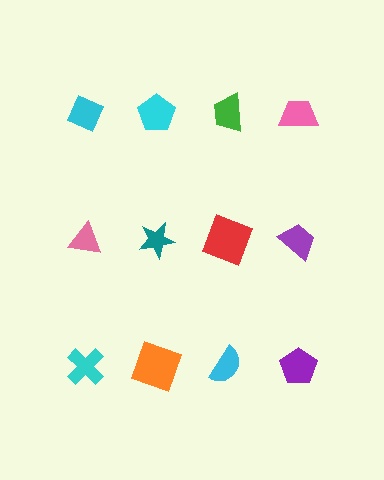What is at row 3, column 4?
A purple pentagon.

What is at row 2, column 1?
A pink triangle.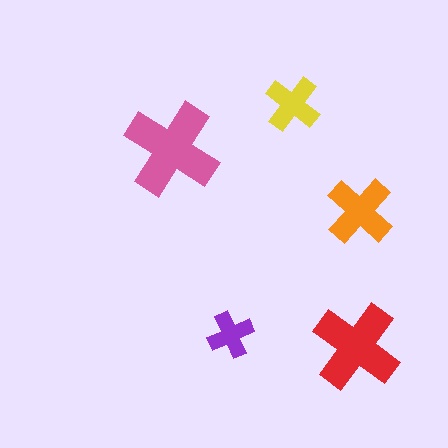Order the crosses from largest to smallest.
the pink one, the red one, the orange one, the yellow one, the purple one.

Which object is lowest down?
The red cross is bottommost.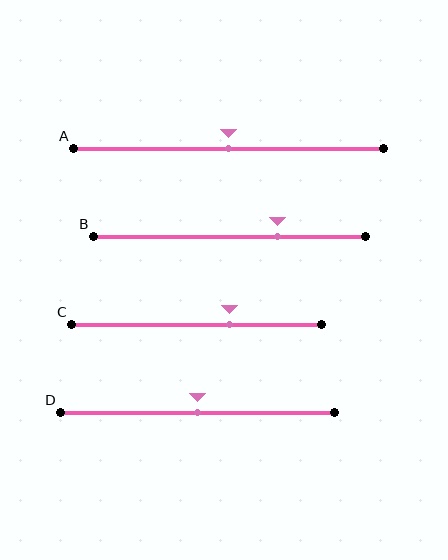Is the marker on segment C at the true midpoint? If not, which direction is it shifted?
No, the marker on segment C is shifted to the right by about 13% of the segment length.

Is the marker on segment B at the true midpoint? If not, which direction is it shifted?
No, the marker on segment B is shifted to the right by about 18% of the segment length.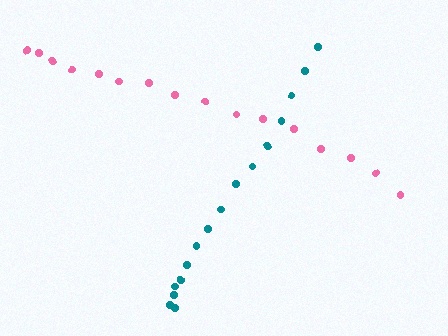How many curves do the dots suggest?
There are 2 distinct paths.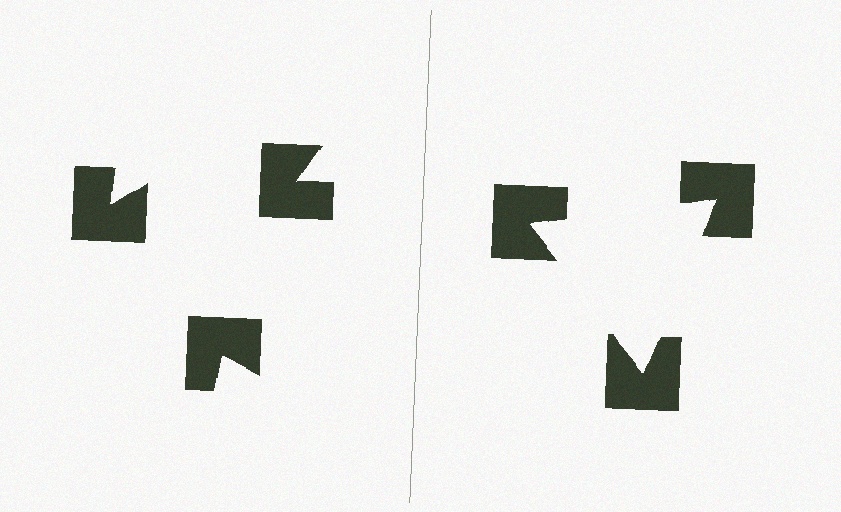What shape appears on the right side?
An illusory triangle.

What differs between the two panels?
The notched squares are positioned identically on both sides; only the wedge orientations differ. On the right they align to a triangle; on the left they are misaligned.